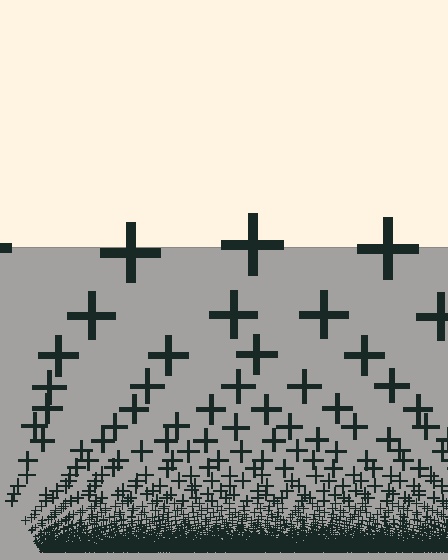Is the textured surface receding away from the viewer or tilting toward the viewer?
The surface appears to tilt toward the viewer. Texture elements get larger and sparser toward the top.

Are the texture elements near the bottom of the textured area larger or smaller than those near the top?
Smaller. The gradient is inverted — elements near the bottom are smaller and denser.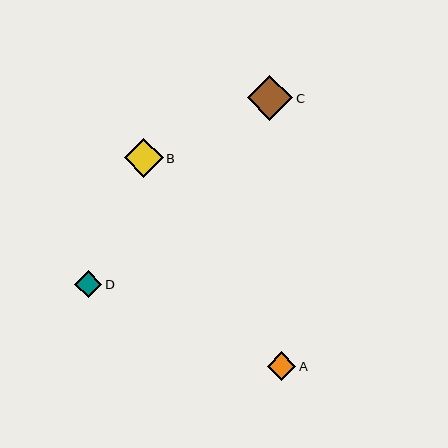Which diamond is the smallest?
Diamond D is the smallest with a size of approximately 27 pixels.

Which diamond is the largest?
Diamond C is the largest with a size of approximately 45 pixels.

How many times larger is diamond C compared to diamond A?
Diamond C is approximately 1.6 times the size of diamond A.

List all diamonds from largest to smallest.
From largest to smallest: C, B, A, D.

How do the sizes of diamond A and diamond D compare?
Diamond A and diamond D are approximately the same size.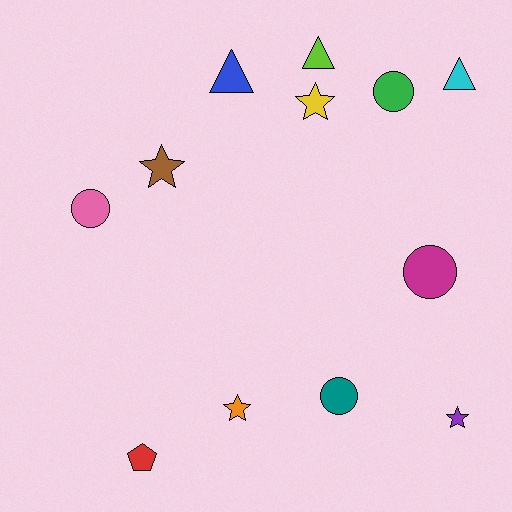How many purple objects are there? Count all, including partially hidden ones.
There is 1 purple object.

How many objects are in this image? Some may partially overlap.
There are 12 objects.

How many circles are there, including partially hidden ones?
There are 4 circles.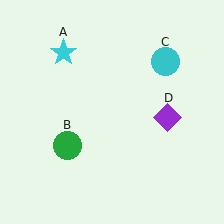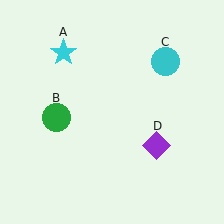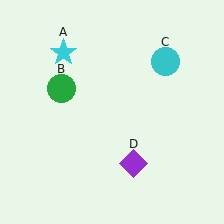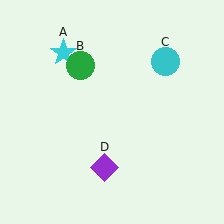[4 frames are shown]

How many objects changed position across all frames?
2 objects changed position: green circle (object B), purple diamond (object D).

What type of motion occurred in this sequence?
The green circle (object B), purple diamond (object D) rotated clockwise around the center of the scene.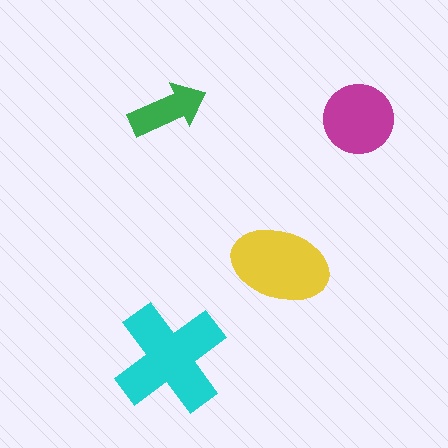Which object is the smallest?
The green arrow.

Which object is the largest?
The cyan cross.